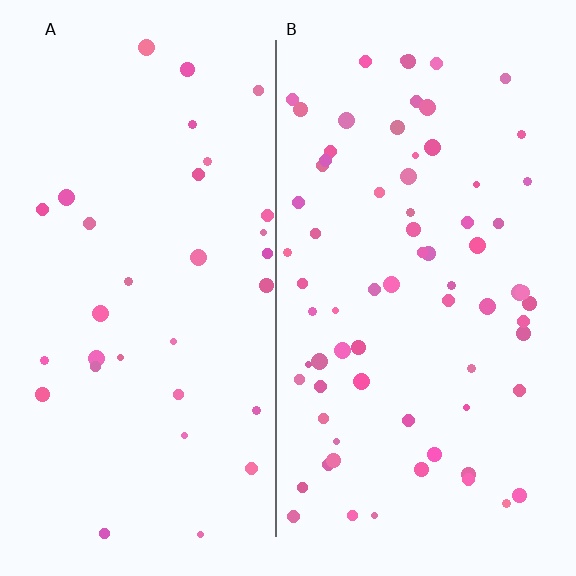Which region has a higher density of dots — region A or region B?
B (the right).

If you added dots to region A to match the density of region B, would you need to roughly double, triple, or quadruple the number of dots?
Approximately double.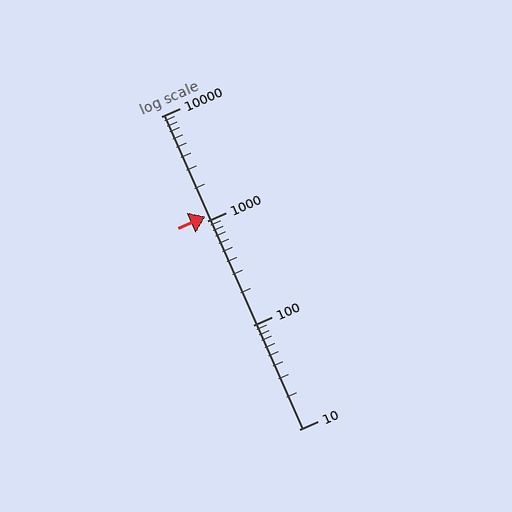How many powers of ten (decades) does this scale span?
The scale spans 3 decades, from 10 to 10000.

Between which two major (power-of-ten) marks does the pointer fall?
The pointer is between 1000 and 10000.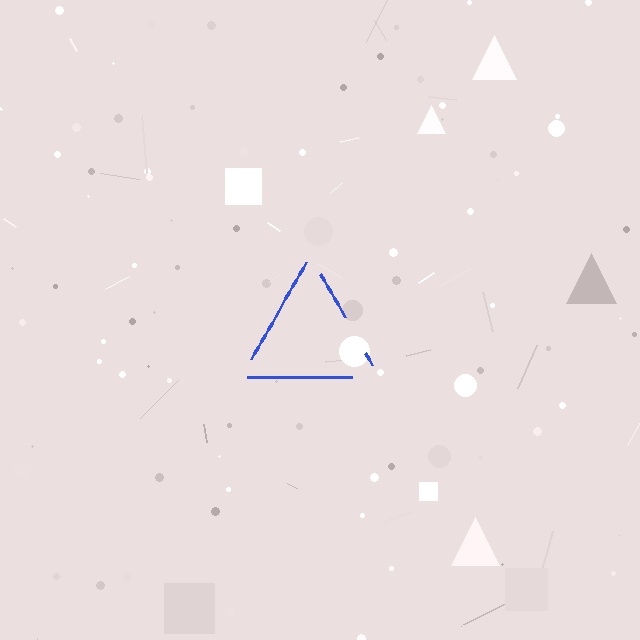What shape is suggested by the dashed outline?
The dashed outline suggests a triangle.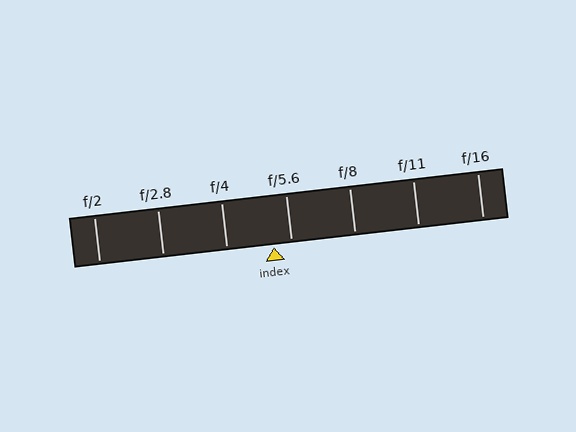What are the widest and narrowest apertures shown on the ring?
The widest aperture shown is f/2 and the narrowest is f/16.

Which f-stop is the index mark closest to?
The index mark is closest to f/5.6.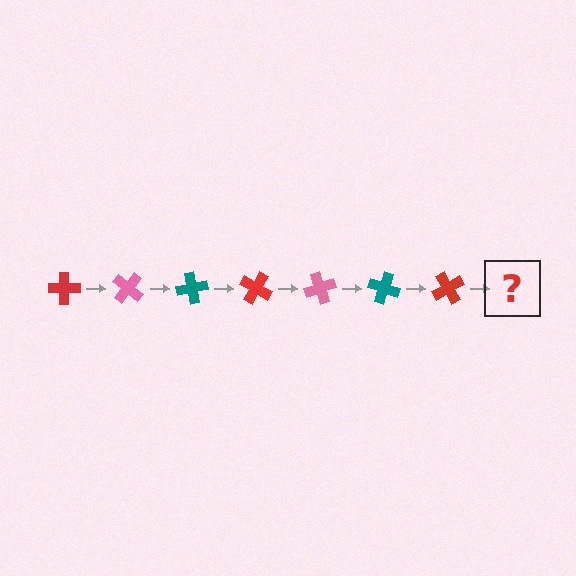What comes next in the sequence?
The next element should be a pink cross, rotated 280 degrees from the start.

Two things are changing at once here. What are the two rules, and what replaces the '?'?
The two rules are that it rotates 40 degrees each step and the color cycles through red, pink, and teal. The '?' should be a pink cross, rotated 280 degrees from the start.